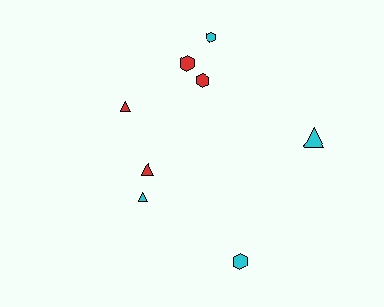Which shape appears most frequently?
Hexagon, with 4 objects.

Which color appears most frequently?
Red, with 4 objects.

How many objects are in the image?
There are 8 objects.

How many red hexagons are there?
There are 2 red hexagons.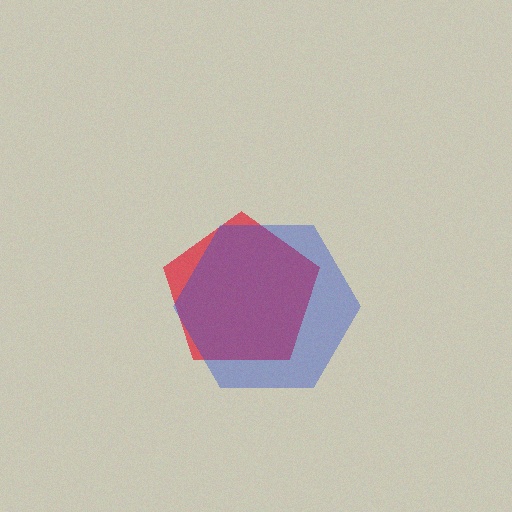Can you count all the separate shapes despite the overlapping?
Yes, there are 2 separate shapes.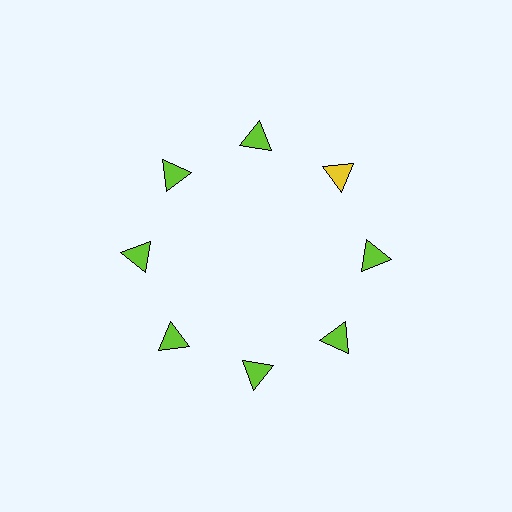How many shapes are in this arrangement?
There are 8 shapes arranged in a ring pattern.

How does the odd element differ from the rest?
It has a different color: yellow instead of lime.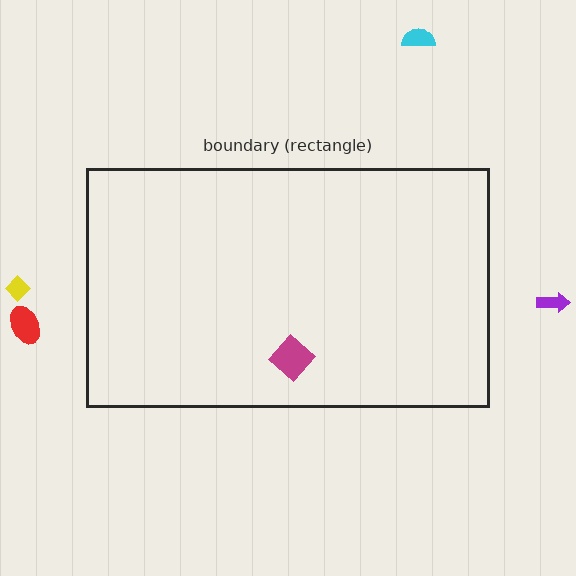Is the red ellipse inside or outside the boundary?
Outside.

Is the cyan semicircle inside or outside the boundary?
Outside.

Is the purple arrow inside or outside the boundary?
Outside.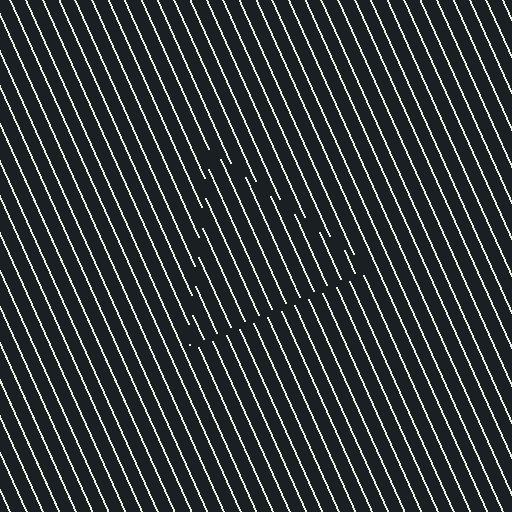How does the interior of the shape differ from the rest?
The interior of the shape contains the same grating, shifted by half a period — the contour is defined by the phase discontinuity where line-ends from the inner and outer gratings abut.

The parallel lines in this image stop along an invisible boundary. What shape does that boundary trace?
An illusory triangle. The interior of the shape contains the same grating, shifted by half a period — the contour is defined by the phase discontinuity where line-ends from the inner and outer gratings abut.